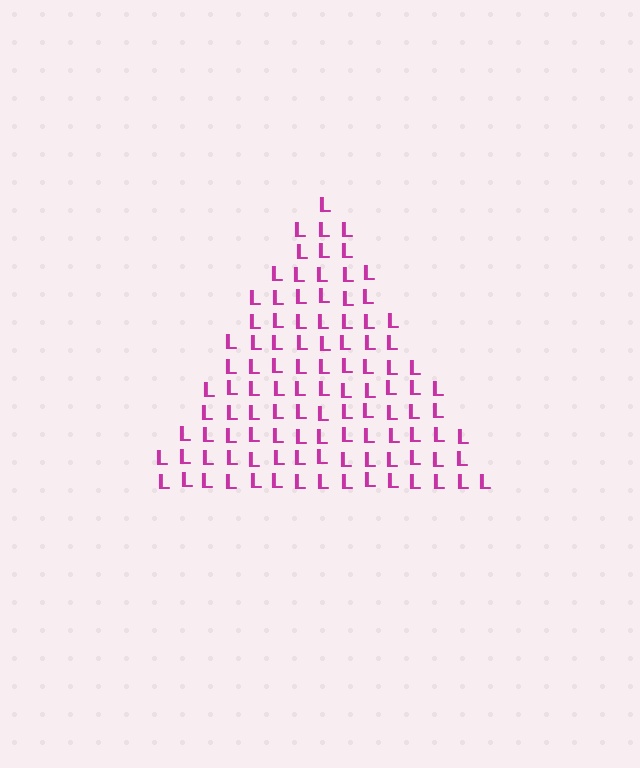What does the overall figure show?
The overall figure shows a triangle.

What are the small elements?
The small elements are letter L's.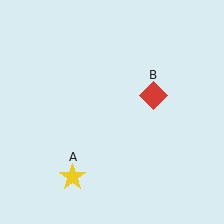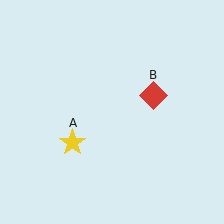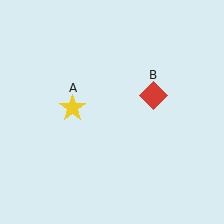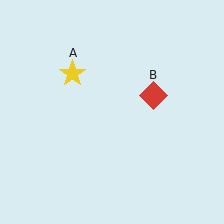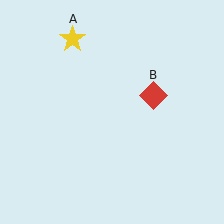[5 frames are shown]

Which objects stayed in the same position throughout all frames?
Red diamond (object B) remained stationary.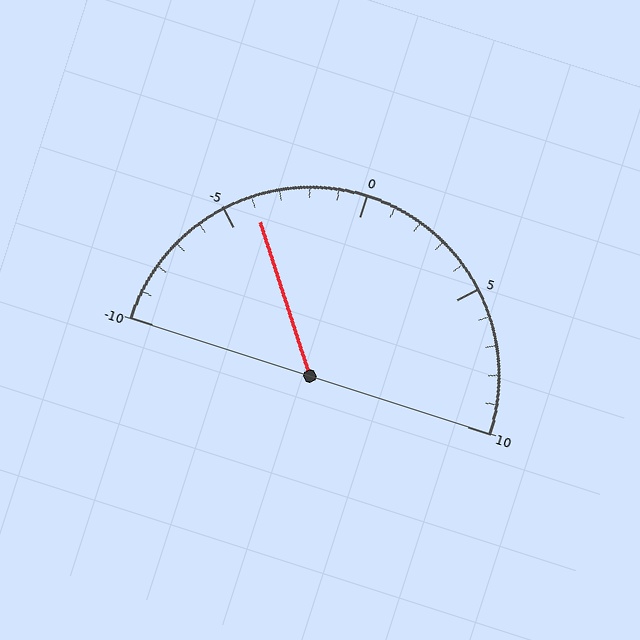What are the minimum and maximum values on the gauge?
The gauge ranges from -10 to 10.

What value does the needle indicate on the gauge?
The needle indicates approximately -4.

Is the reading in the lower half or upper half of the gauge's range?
The reading is in the lower half of the range (-10 to 10).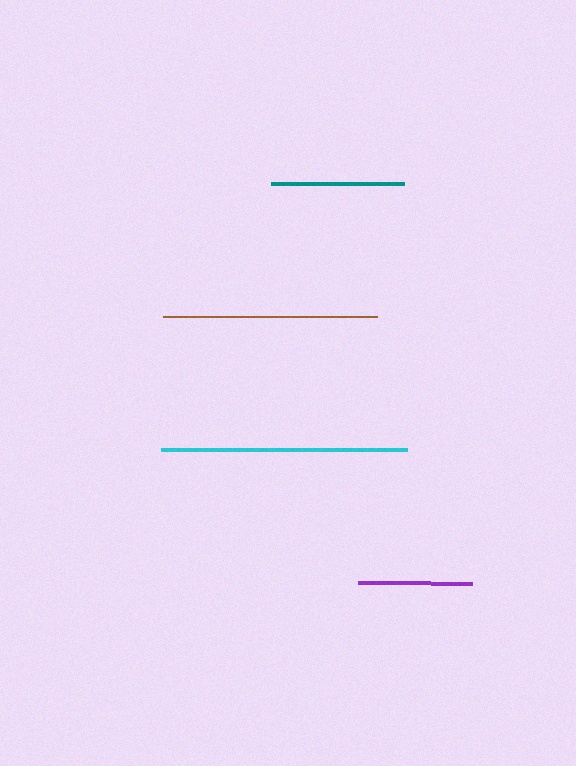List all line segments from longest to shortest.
From longest to shortest: cyan, brown, teal, purple.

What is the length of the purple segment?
The purple segment is approximately 114 pixels long.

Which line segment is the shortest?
The purple line is the shortest at approximately 114 pixels.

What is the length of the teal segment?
The teal segment is approximately 133 pixels long.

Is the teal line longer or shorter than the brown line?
The brown line is longer than the teal line.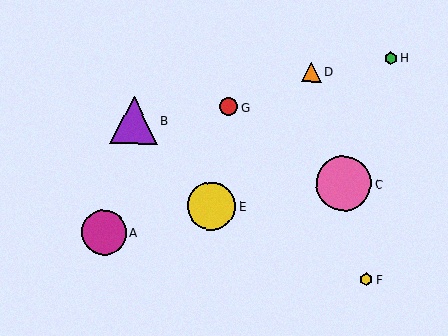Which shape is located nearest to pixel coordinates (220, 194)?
The yellow circle (labeled E) at (211, 206) is nearest to that location.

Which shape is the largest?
The pink circle (labeled C) is the largest.